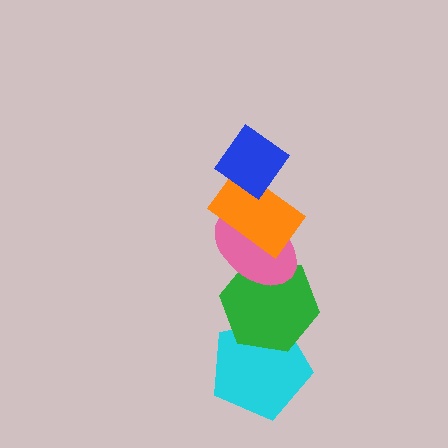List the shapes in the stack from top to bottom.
From top to bottom: the blue diamond, the orange rectangle, the pink ellipse, the green hexagon, the cyan pentagon.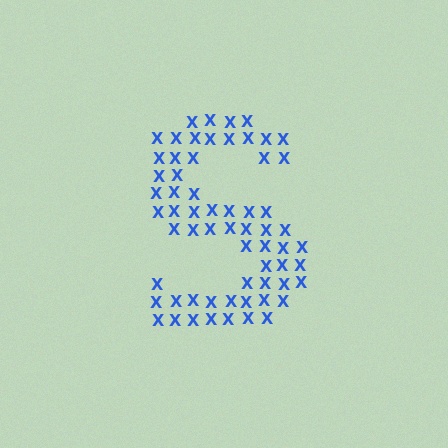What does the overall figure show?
The overall figure shows the letter S.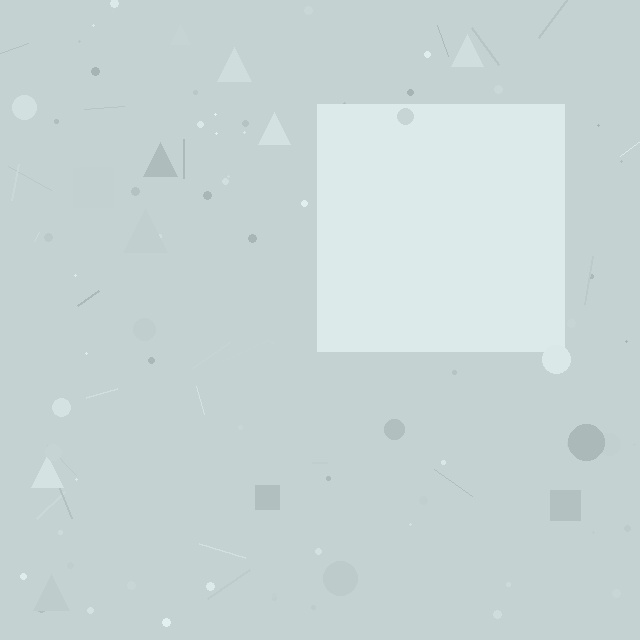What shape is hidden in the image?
A square is hidden in the image.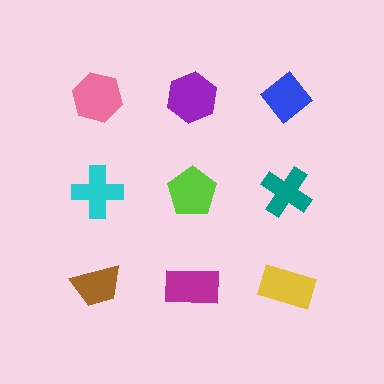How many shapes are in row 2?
3 shapes.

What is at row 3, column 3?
A yellow rectangle.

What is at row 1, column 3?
A blue diamond.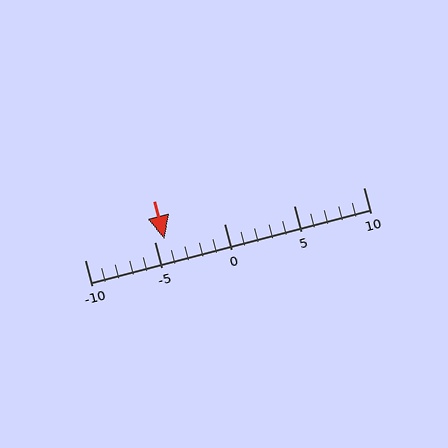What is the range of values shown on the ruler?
The ruler shows values from -10 to 10.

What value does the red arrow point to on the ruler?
The red arrow points to approximately -4.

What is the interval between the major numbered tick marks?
The major tick marks are spaced 5 units apart.